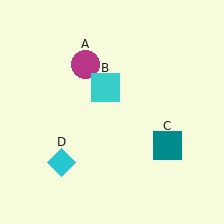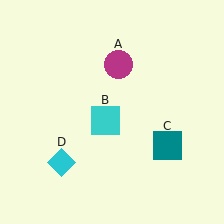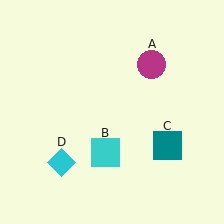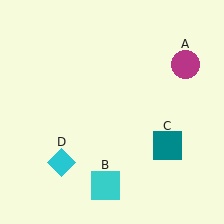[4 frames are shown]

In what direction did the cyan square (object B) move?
The cyan square (object B) moved down.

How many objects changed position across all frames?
2 objects changed position: magenta circle (object A), cyan square (object B).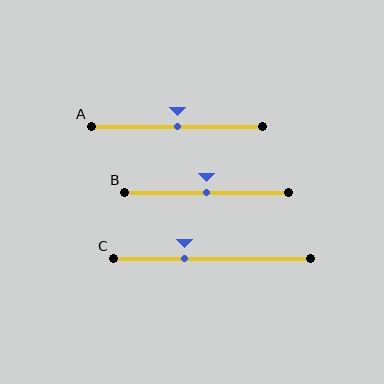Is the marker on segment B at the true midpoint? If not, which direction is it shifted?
Yes, the marker on segment B is at the true midpoint.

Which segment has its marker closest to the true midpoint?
Segment A has its marker closest to the true midpoint.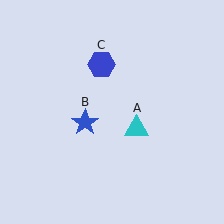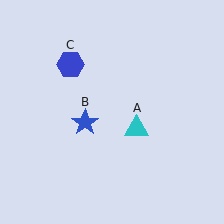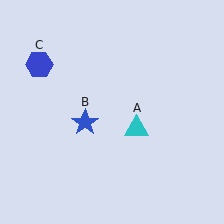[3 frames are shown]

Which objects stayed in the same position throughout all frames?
Cyan triangle (object A) and blue star (object B) remained stationary.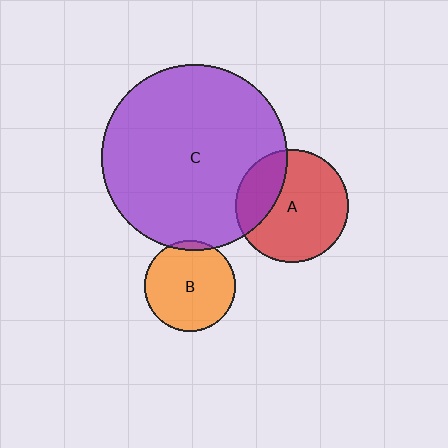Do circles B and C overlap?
Yes.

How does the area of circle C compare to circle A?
Approximately 2.7 times.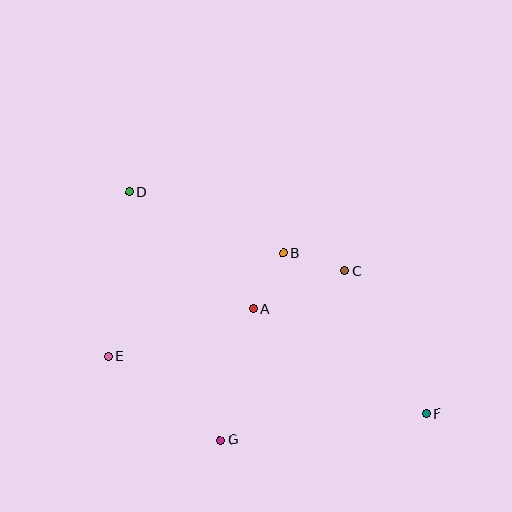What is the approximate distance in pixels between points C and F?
The distance between C and F is approximately 164 pixels.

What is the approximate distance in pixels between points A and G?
The distance between A and G is approximately 136 pixels.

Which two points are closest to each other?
Points A and B are closest to each other.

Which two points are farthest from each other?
Points D and F are farthest from each other.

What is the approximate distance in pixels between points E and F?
The distance between E and F is approximately 323 pixels.